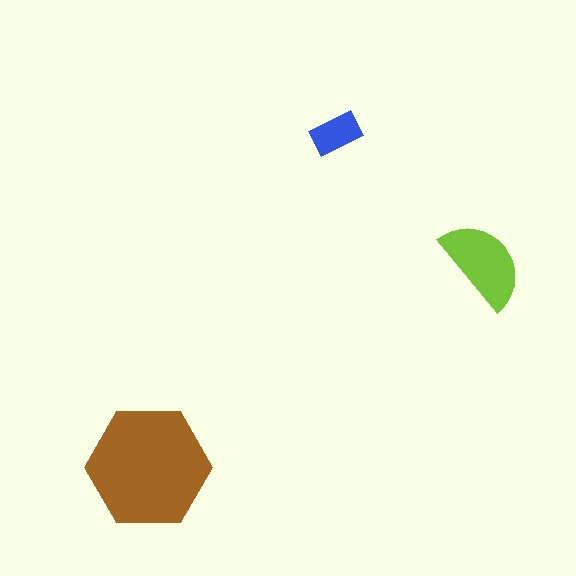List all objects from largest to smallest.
The brown hexagon, the lime semicircle, the blue rectangle.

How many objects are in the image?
There are 3 objects in the image.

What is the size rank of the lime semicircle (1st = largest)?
2nd.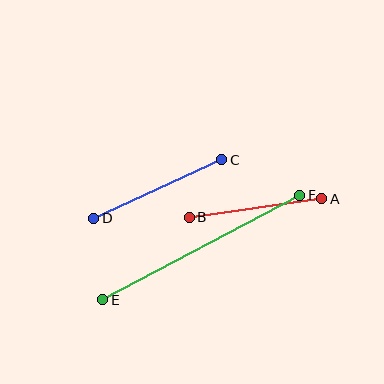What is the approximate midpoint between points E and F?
The midpoint is at approximately (201, 247) pixels.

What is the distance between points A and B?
The distance is approximately 134 pixels.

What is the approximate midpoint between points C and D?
The midpoint is at approximately (158, 189) pixels.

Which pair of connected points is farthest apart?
Points E and F are farthest apart.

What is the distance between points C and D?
The distance is approximately 141 pixels.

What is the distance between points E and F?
The distance is approximately 223 pixels.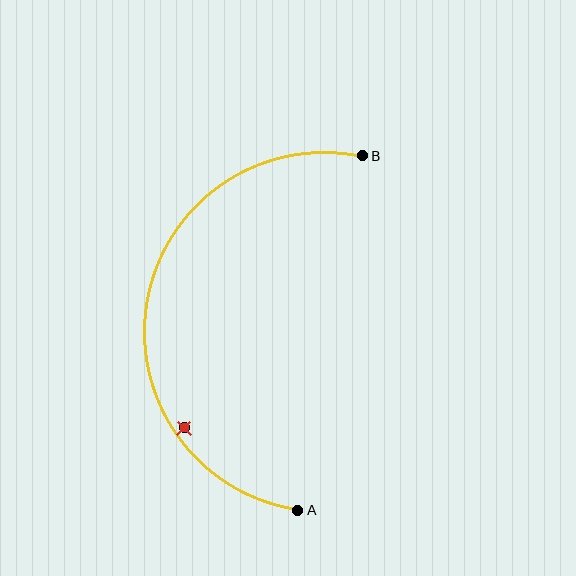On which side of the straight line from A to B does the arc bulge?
The arc bulges to the left of the straight line connecting A and B.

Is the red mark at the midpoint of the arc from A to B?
No — the red mark does not lie on the arc at all. It sits slightly inside the curve.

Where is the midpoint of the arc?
The arc midpoint is the point on the curve farthest from the straight line joining A and B. It sits to the left of that line.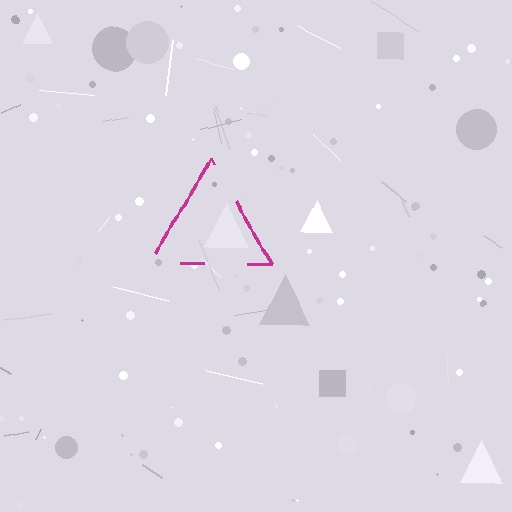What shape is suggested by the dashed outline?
The dashed outline suggests a triangle.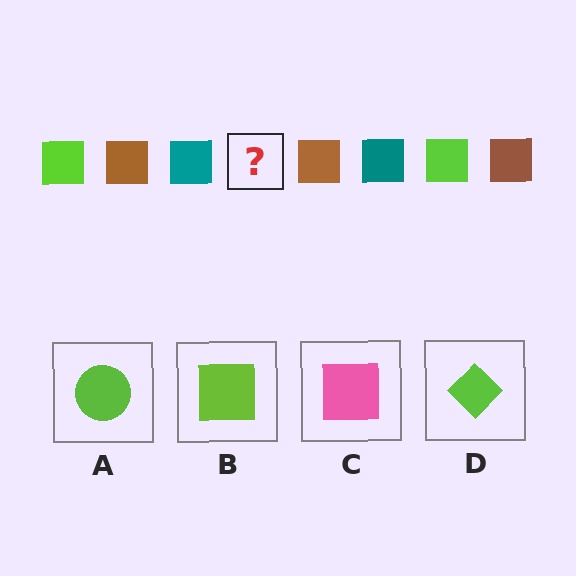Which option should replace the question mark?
Option B.